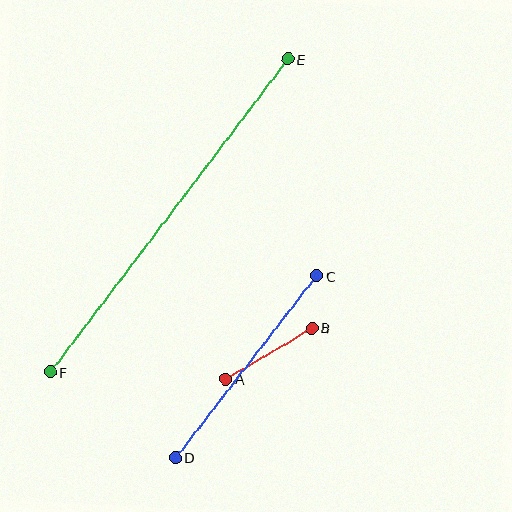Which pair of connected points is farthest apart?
Points E and F are farthest apart.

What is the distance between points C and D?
The distance is approximately 230 pixels.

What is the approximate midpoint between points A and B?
The midpoint is at approximately (269, 353) pixels.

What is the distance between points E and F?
The distance is approximately 393 pixels.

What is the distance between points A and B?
The distance is approximately 100 pixels.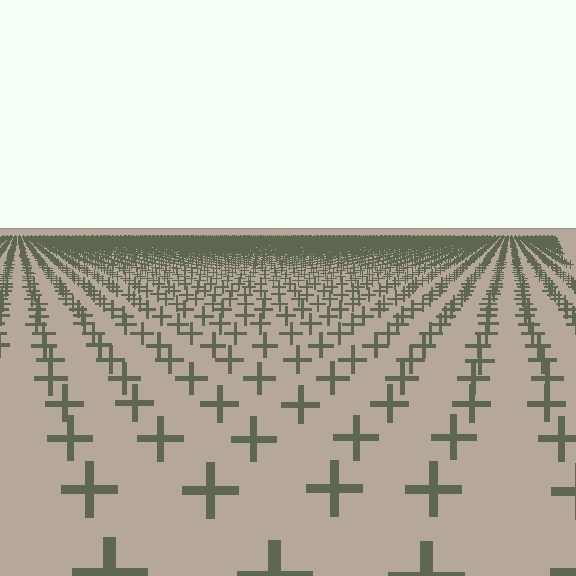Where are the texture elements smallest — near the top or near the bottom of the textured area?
Near the top.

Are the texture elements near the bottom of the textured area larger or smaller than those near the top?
Larger. Near the bottom, elements are closer to the viewer and appear at a bigger on-screen size.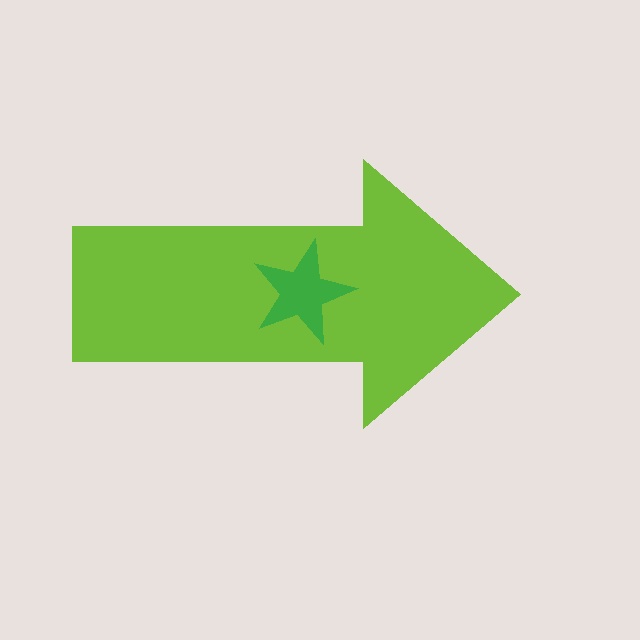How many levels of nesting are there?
2.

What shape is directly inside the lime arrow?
The green star.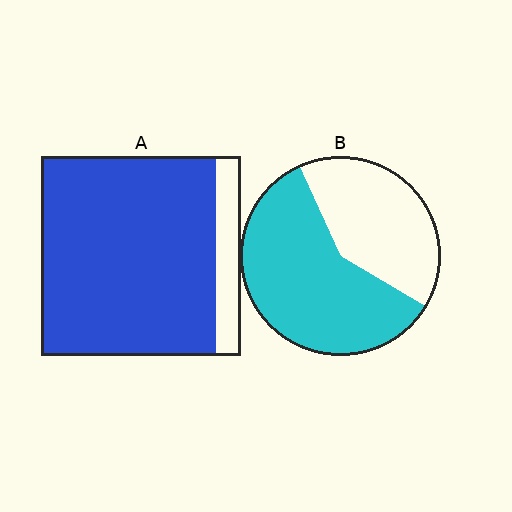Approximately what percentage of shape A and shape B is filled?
A is approximately 90% and B is approximately 60%.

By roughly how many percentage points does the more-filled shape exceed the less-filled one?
By roughly 30 percentage points (A over B).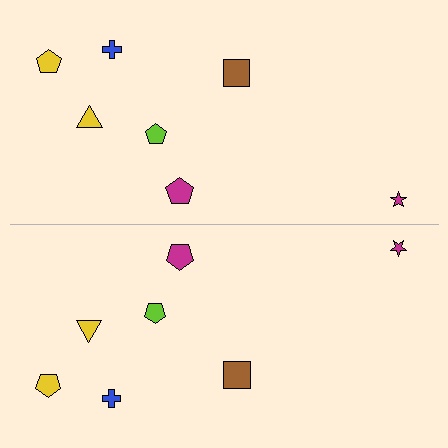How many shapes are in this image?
There are 14 shapes in this image.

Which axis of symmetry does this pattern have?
The pattern has a horizontal axis of symmetry running through the center of the image.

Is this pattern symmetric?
Yes, this pattern has bilateral (reflection) symmetry.